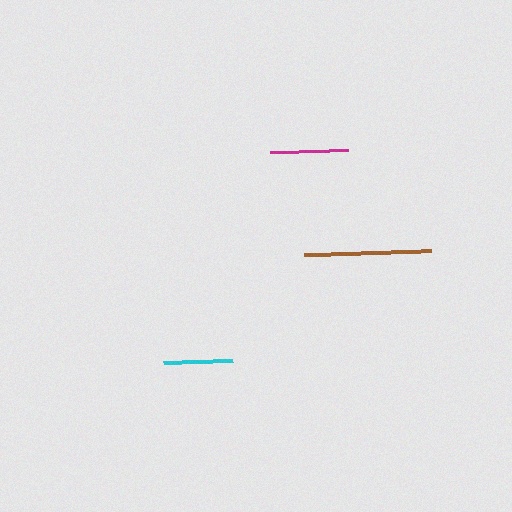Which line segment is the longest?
The brown line is the longest at approximately 127 pixels.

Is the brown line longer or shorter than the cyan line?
The brown line is longer than the cyan line.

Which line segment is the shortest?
The cyan line is the shortest at approximately 69 pixels.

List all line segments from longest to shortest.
From longest to shortest: brown, magenta, cyan.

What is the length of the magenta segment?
The magenta segment is approximately 79 pixels long.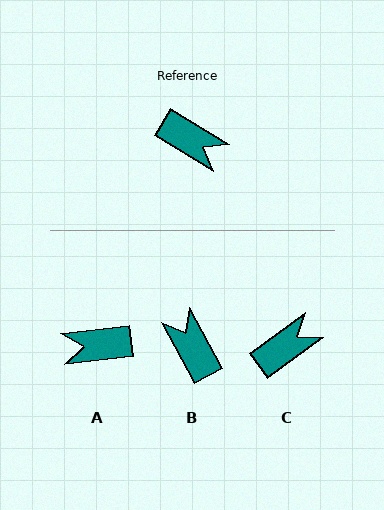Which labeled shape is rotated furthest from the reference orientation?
B, about 150 degrees away.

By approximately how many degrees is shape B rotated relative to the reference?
Approximately 150 degrees counter-clockwise.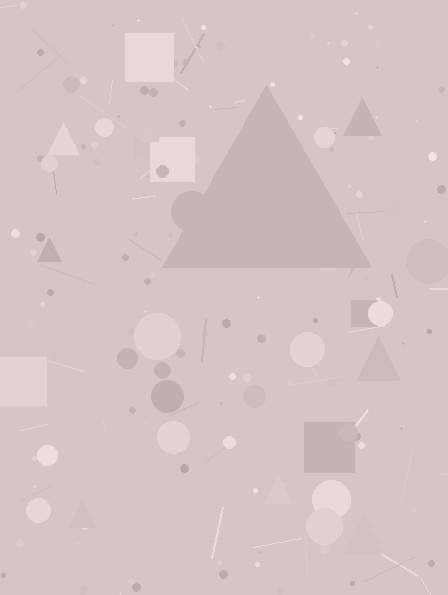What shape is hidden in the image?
A triangle is hidden in the image.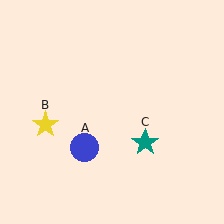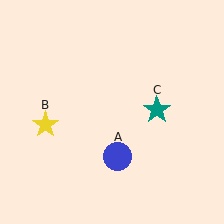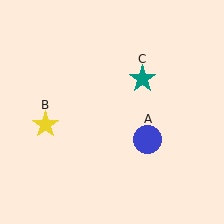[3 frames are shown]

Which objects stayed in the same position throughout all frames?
Yellow star (object B) remained stationary.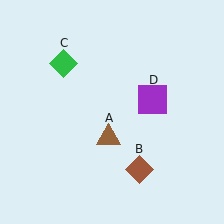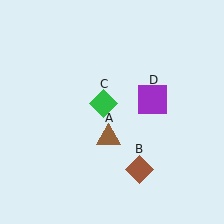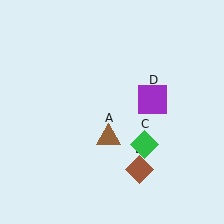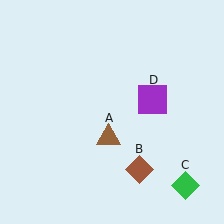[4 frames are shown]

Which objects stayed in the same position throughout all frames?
Brown triangle (object A) and brown diamond (object B) and purple square (object D) remained stationary.